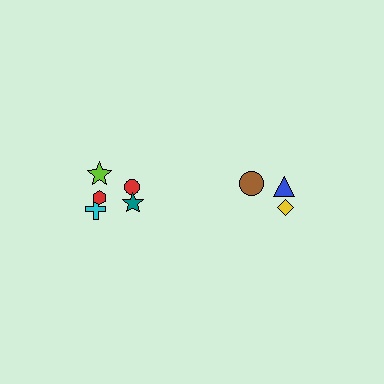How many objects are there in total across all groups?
There are 8 objects.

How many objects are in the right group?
There are 3 objects.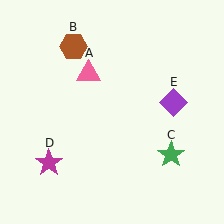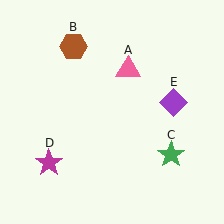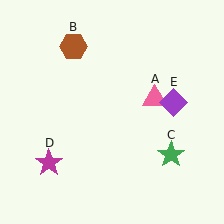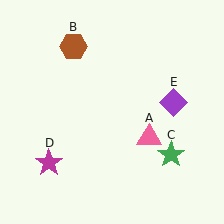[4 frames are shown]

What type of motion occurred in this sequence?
The pink triangle (object A) rotated clockwise around the center of the scene.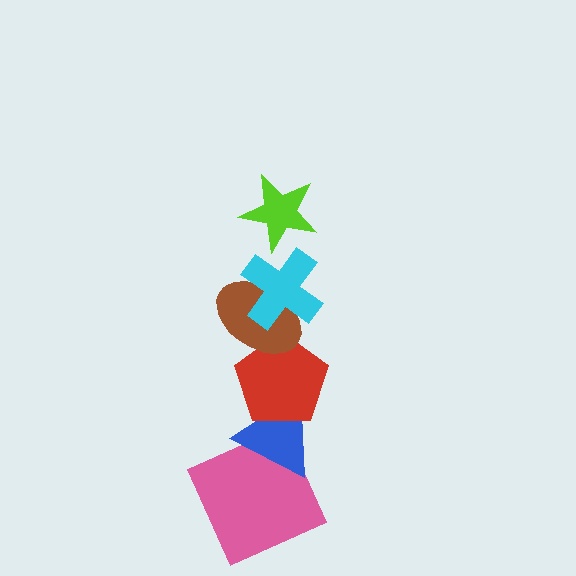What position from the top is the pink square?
The pink square is 6th from the top.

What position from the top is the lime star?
The lime star is 1st from the top.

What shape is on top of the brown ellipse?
The cyan cross is on top of the brown ellipse.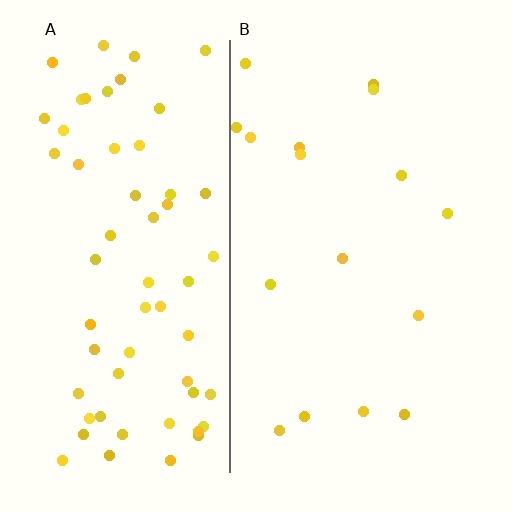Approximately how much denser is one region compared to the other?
Approximately 3.8× — region A over region B.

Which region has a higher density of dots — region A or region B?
A (the left).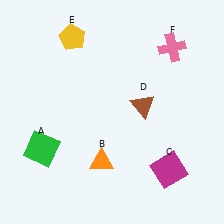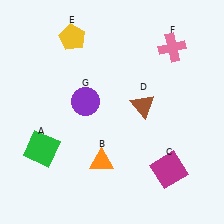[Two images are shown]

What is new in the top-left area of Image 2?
A purple circle (G) was added in the top-left area of Image 2.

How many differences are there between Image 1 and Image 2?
There is 1 difference between the two images.